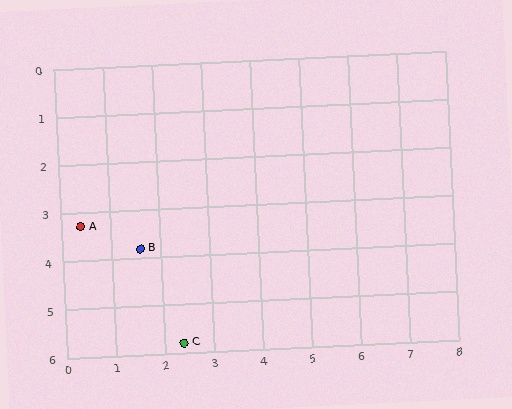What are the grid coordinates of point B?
Point B is at approximately (1.6, 3.8).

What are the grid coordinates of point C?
Point C is at approximately (2.4, 5.8).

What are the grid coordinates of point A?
Point A is at approximately (0.4, 3.3).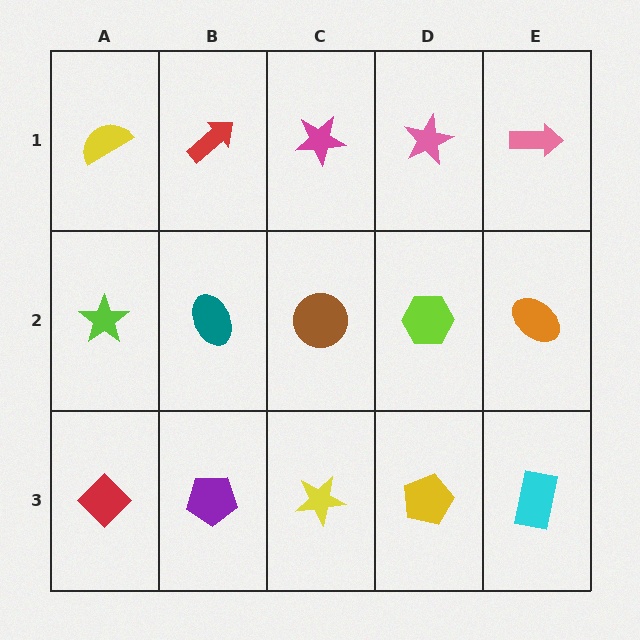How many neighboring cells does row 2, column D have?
4.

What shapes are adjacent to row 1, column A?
A lime star (row 2, column A), a red arrow (row 1, column B).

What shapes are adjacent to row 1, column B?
A teal ellipse (row 2, column B), a yellow semicircle (row 1, column A), a magenta star (row 1, column C).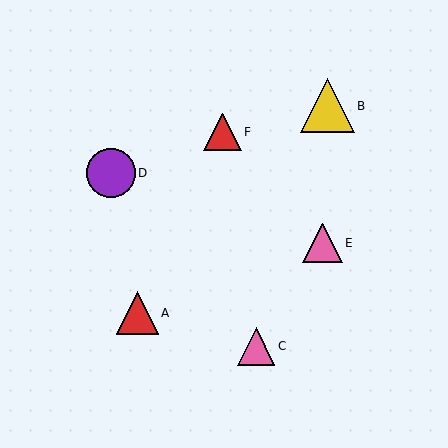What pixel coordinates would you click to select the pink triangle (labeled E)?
Click at (323, 243) to select the pink triangle E.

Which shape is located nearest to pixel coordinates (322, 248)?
The pink triangle (labeled E) at (323, 243) is nearest to that location.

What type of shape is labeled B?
Shape B is a yellow triangle.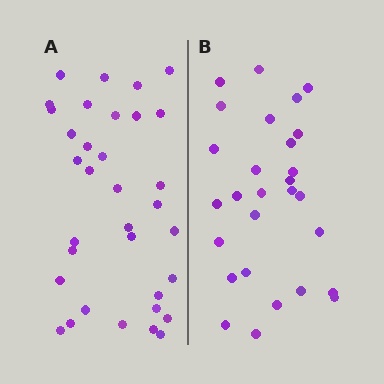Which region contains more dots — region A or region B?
Region A (the left region) has more dots.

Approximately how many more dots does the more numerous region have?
Region A has about 6 more dots than region B.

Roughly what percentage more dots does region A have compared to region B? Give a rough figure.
About 20% more.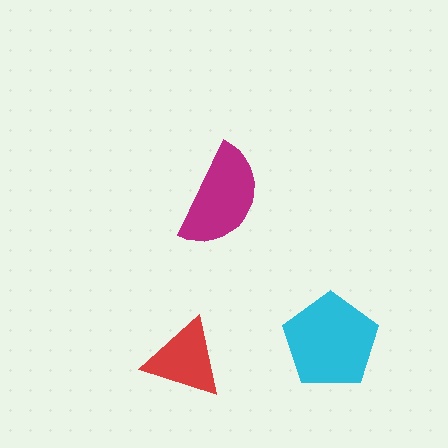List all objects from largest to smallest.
The cyan pentagon, the magenta semicircle, the red triangle.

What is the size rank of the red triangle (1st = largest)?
3rd.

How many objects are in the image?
There are 3 objects in the image.